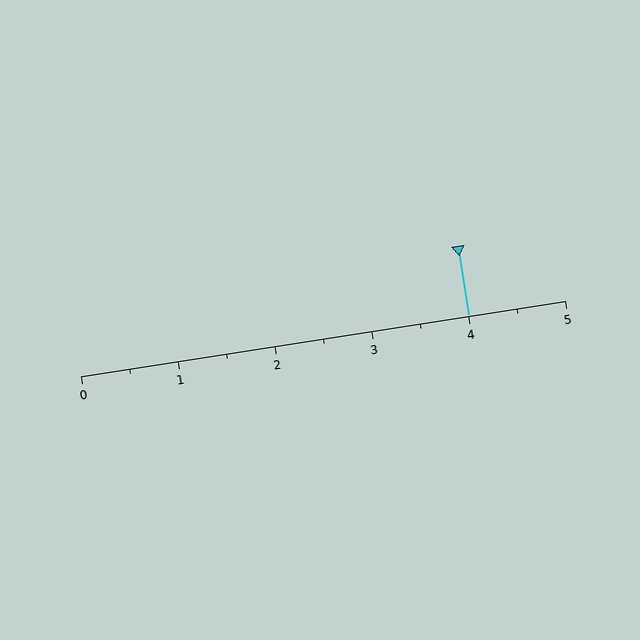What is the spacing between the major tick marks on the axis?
The major ticks are spaced 1 apart.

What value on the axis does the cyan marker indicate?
The marker indicates approximately 4.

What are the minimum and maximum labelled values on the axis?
The axis runs from 0 to 5.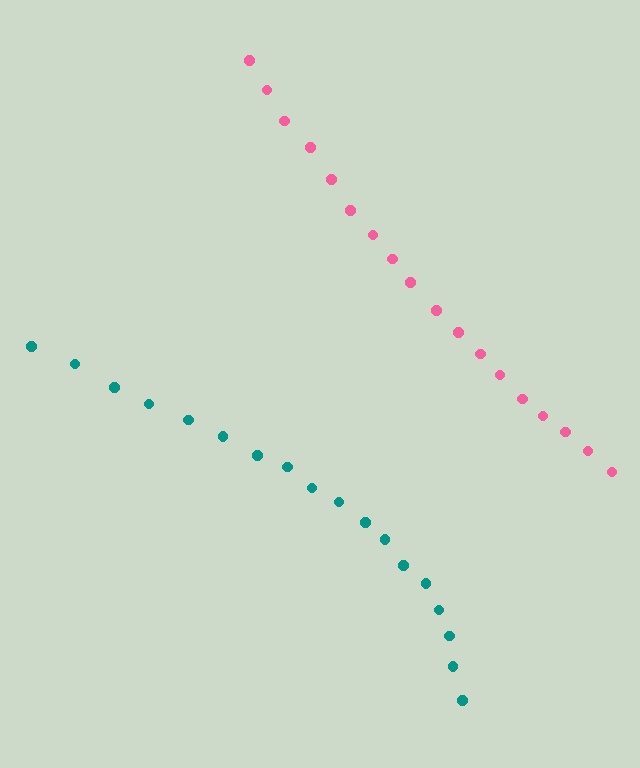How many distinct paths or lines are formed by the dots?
There are 2 distinct paths.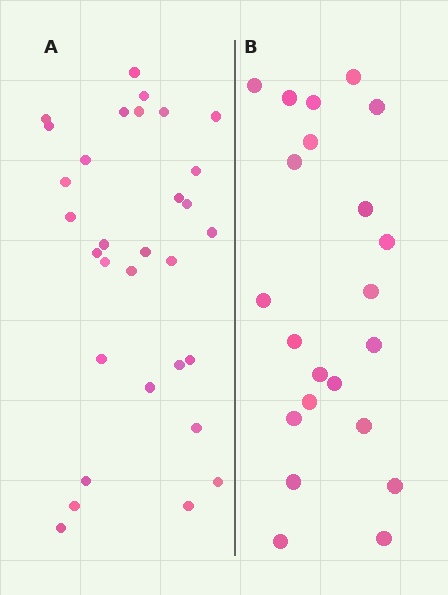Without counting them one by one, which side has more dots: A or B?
Region A (the left region) has more dots.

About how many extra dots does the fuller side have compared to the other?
Region A has roughly 8 or so more dots than region B.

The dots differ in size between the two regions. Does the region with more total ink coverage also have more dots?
No. Region B has more total ink coverage because its dots are larger, but region A actually contains more individual dots. Total area can be misleading — the number of items is what matters here.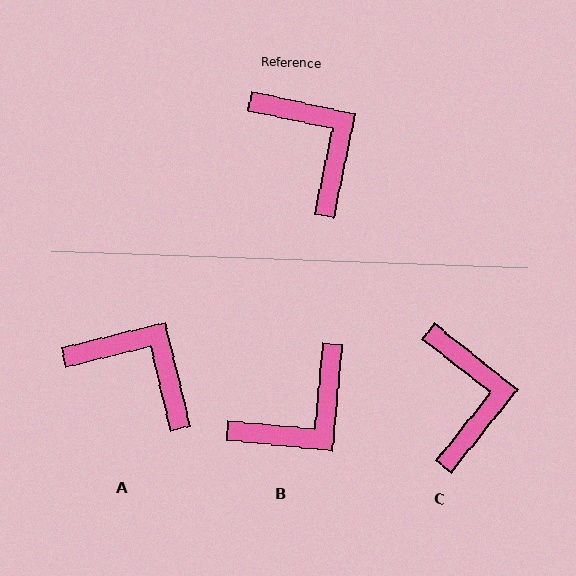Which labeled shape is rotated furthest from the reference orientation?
B, about 83 degrees away.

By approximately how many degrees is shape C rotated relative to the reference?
Approximately 27 degrees clockwise.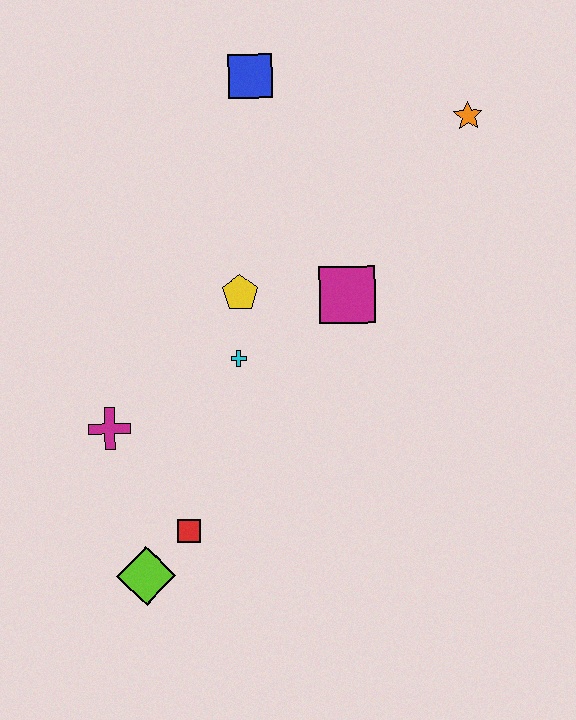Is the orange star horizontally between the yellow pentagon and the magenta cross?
No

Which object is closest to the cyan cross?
The yellow pentagon is closest to the cyan cross.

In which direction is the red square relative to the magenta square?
The red square is below the magenta square.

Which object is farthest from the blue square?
The lime diamond is farthest from the blue square.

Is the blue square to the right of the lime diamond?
Yes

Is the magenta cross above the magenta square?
No